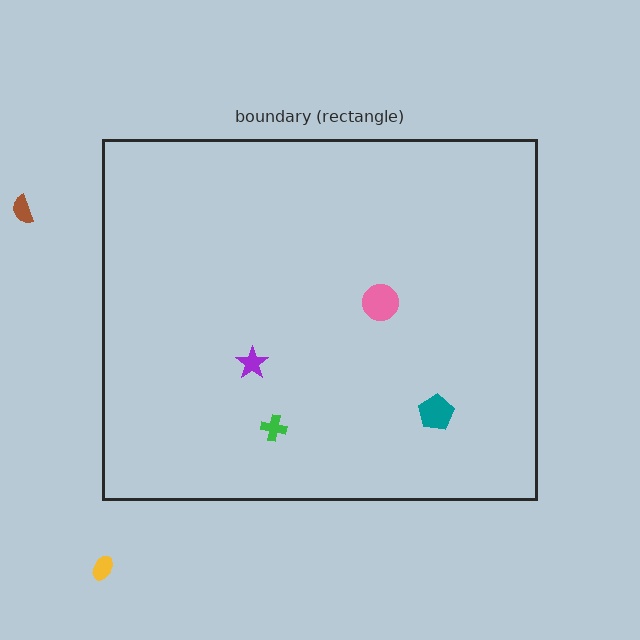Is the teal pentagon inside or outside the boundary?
Inside.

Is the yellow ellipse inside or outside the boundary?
Outside.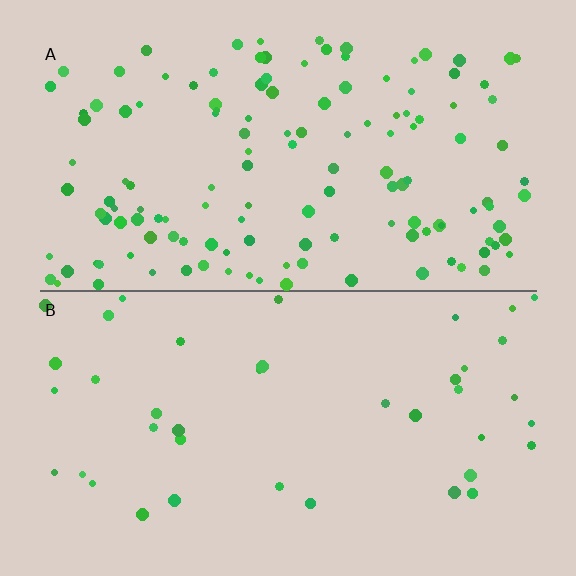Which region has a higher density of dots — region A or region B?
A (the top).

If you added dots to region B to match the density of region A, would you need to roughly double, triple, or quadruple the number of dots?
Approximately triple.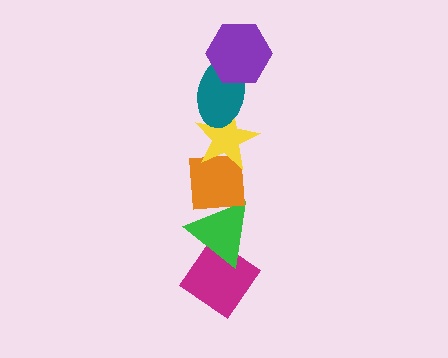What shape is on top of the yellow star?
The teal ellipse is on top of the yellow star.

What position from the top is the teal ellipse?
The teal ellipse is 2nd from the top.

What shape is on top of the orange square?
The yellow star is on top of the orange square.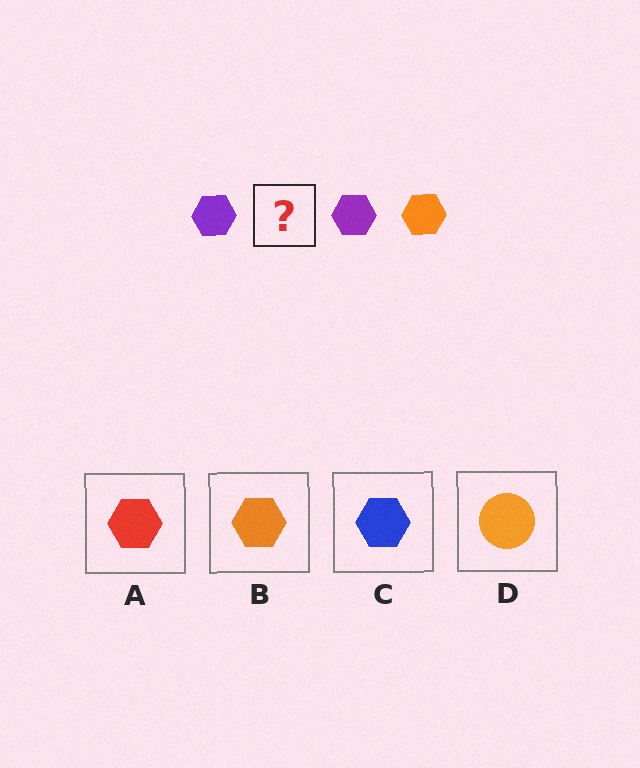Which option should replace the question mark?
Option B.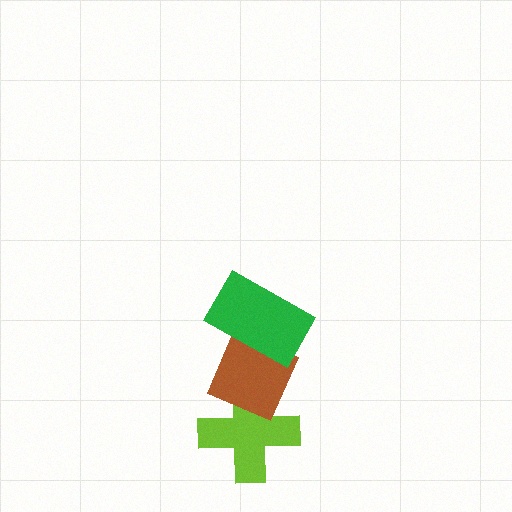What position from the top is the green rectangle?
The green rectangle is 1st from the top.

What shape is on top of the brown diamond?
The green rectangle is on top of the brown diamond.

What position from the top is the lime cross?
The lime cross is 3rd from the top.